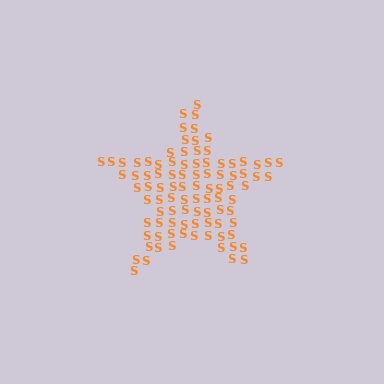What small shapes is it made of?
It is made of small letter S's.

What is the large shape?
The large shape is a star.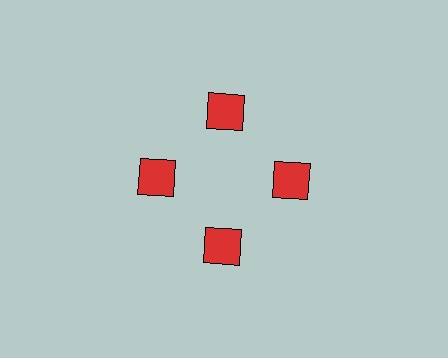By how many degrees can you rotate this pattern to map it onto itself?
The pattern maps onto itself every 90 degrees of rotation.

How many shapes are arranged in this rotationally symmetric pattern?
There are 4 shapes, arranged in 4 groups of 1.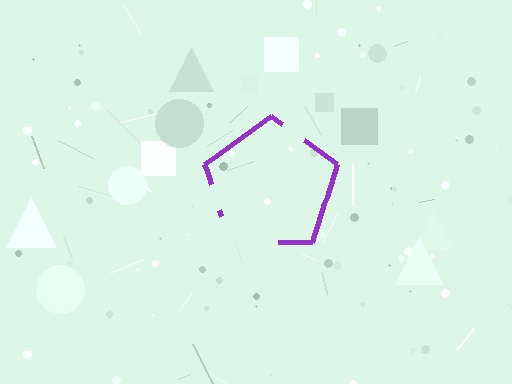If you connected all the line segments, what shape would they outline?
They would outline a pentagon.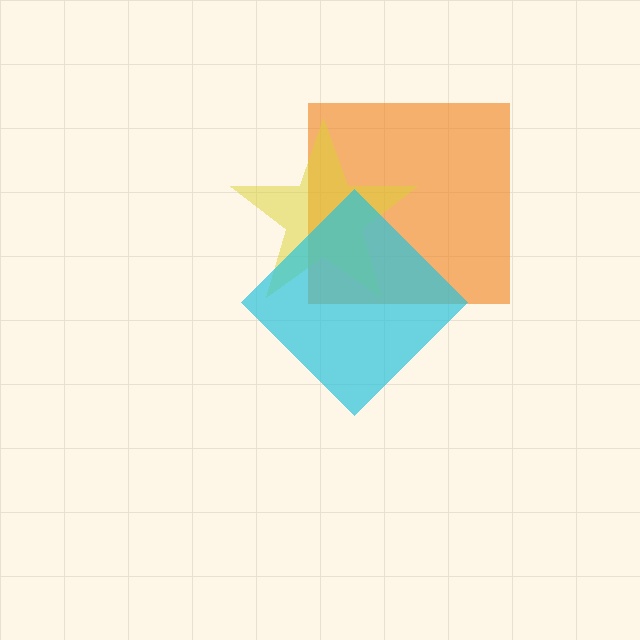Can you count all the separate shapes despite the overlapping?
Yes, there are 3 separate shapes.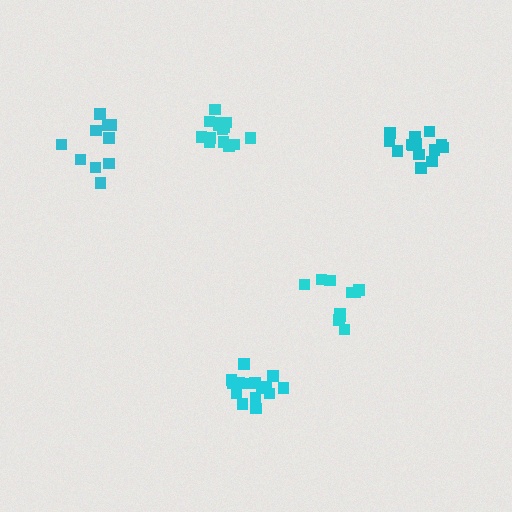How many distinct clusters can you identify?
There are 5 distinct clusters.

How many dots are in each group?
Group 1: 15 dots, Group 2: 15 dots, Group 3: 10 dots, Group 4: 10 dots, Group 5: 14 dots (64 total).